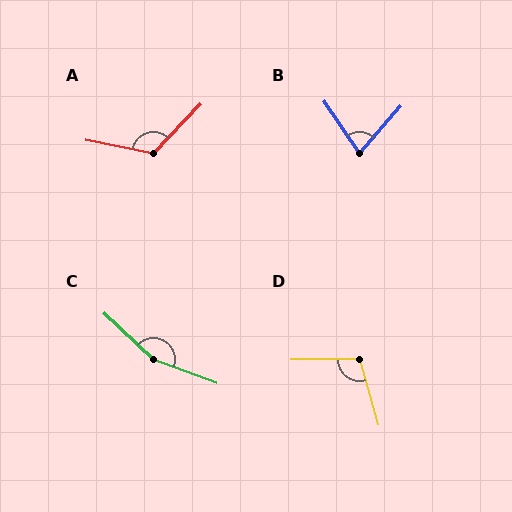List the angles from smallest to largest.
B (76°), D (105°), A (122°), C (157°).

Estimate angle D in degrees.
Approximately 105 degrees.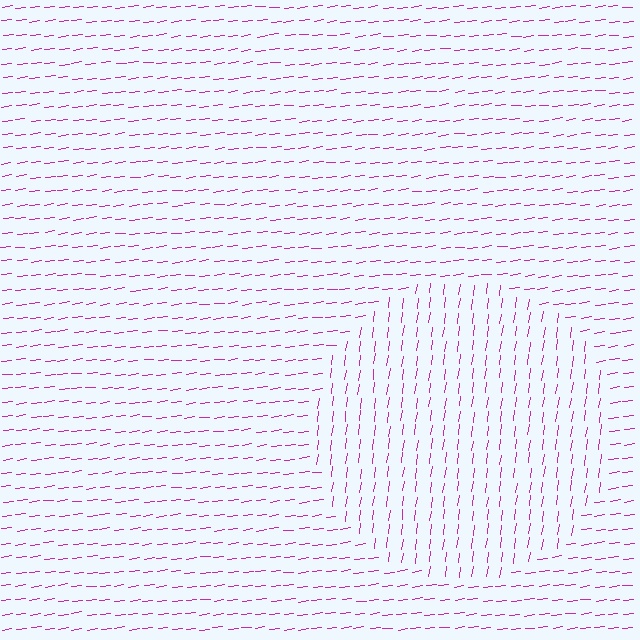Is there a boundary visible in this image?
Yes, there is a texture boundary formed by a change in line orientation.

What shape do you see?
I see a circle.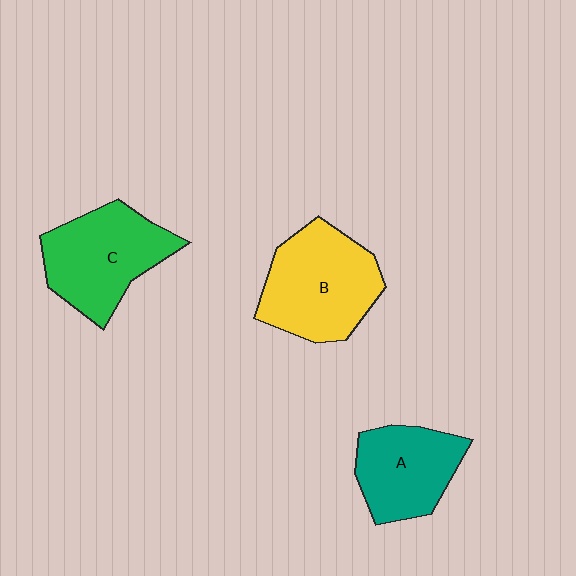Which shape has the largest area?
Shape B (yellow).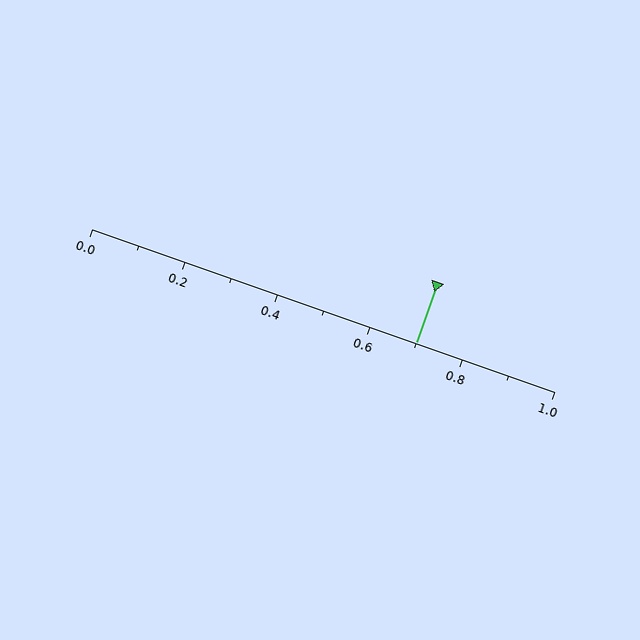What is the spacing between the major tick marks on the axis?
The major ticks are spaced 0.2 apart.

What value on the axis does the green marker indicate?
The marker indicates approximately 0.7.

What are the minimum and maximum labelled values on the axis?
The axis runs from 0.0 to 1.0.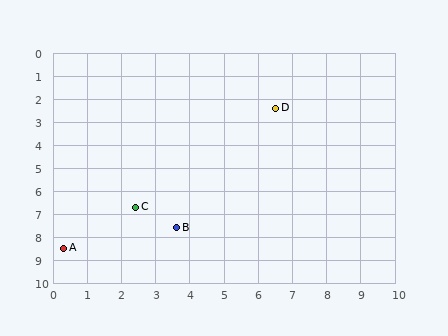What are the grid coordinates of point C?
Point C is at approximately (2.4, 6.7).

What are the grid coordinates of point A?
Point A is at approximately (0.3, 8.5).